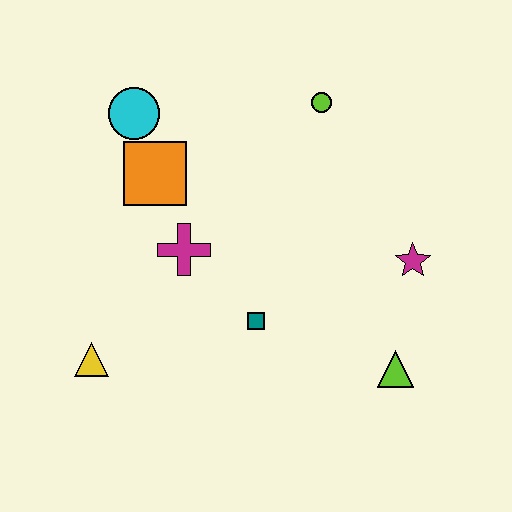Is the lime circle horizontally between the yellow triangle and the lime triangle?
Yes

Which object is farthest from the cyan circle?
The lime triangle is farthest from the cyan circle.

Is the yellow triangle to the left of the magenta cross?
Yes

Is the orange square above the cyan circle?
No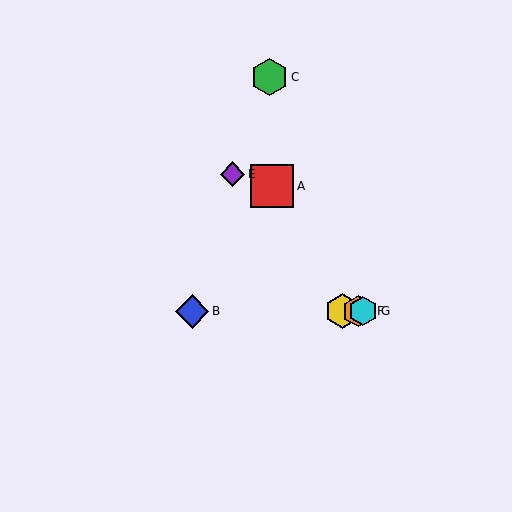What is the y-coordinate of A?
Object A is at y≈186.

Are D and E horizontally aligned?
No, D is at y≈311 and E is at y≈174.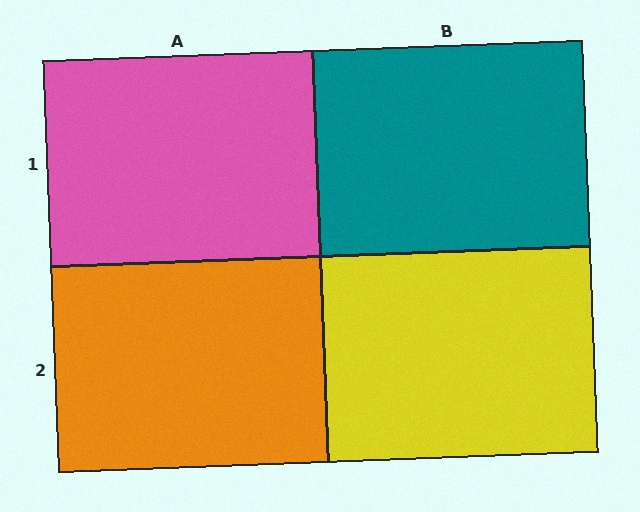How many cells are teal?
1 cell is teal.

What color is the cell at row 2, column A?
Orange.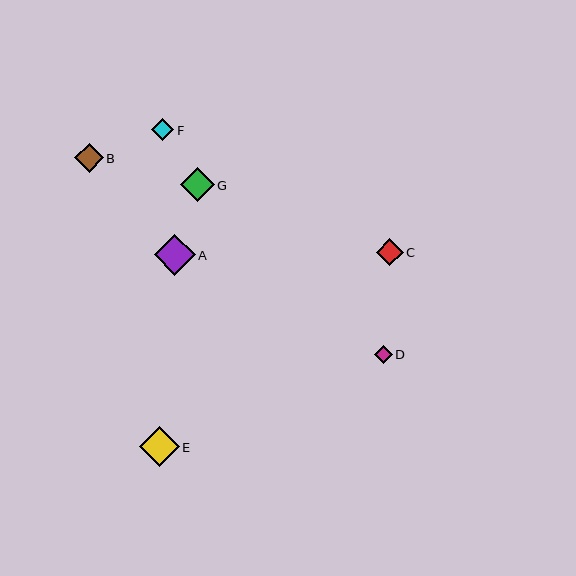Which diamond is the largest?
Diamond A is the largest with a size of approximately 41 pixels.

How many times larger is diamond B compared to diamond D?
Diamond B is approximately 1.6 times the size of diamond D.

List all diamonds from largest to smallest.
From largest to smallest: A, E, G, B, C, F, D.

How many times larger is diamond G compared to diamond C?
Diamond G is approximately 1.2 times the size of diamond C.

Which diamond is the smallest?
Diamond D is the smallest with a size of approximately 18 pixels.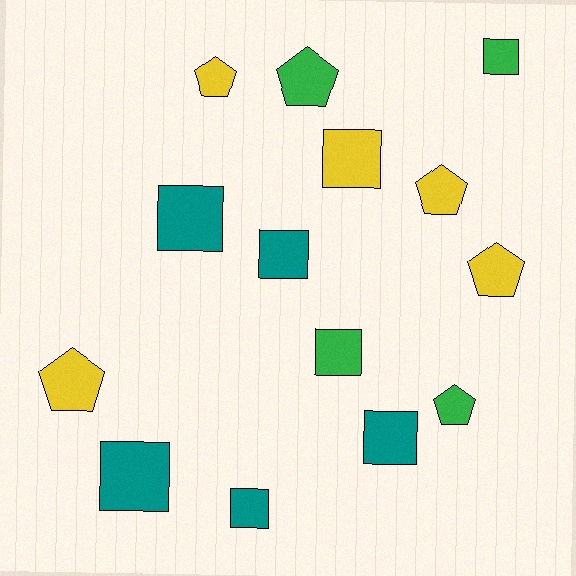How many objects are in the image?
There are 14 objects.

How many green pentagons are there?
There are 2 green pentagons.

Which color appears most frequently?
Teal, with 5 objects.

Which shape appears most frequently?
Square, with 8 objects.